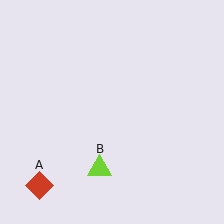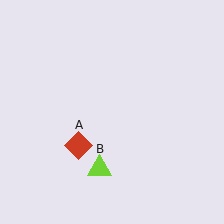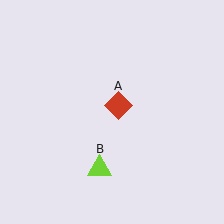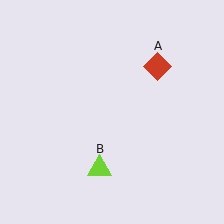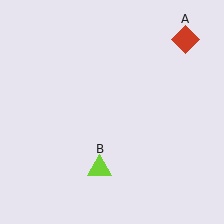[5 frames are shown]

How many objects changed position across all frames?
1 object changed position: red diamond (object A).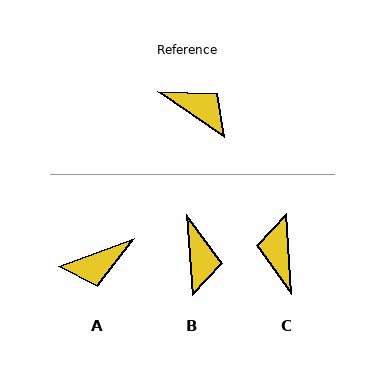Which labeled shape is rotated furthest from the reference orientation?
C, about 128 degrees away.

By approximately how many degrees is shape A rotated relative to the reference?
Approximately 125 degrees clockwise.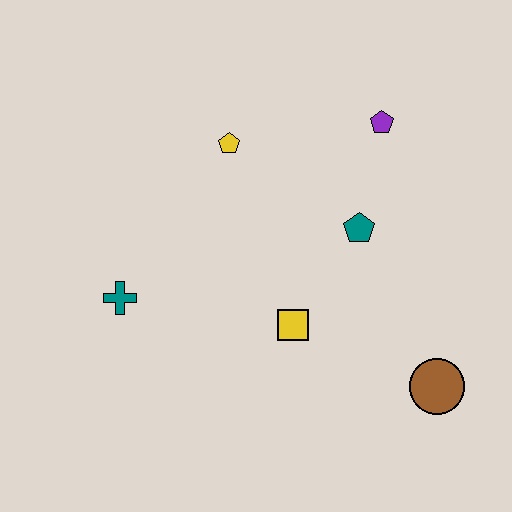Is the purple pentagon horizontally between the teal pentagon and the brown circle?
Yes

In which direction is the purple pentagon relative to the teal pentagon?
The purple pentagon is above the teal pentagon.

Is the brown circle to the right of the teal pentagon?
Yes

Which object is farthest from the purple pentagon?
The teal cross is farthest from the purple pentagon.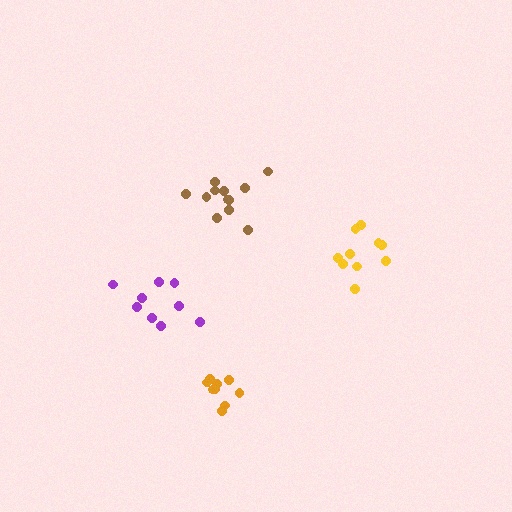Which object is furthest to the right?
The yellow cluster is rightmost.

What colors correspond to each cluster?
The clusters are colored: yellow, orange, brown, purple.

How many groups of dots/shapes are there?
There are 4 groups.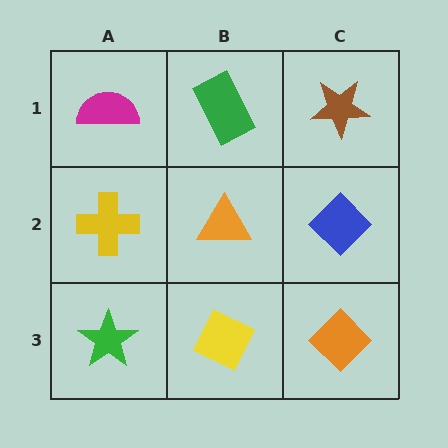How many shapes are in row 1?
3 shapes.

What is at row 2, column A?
A yellow cross.